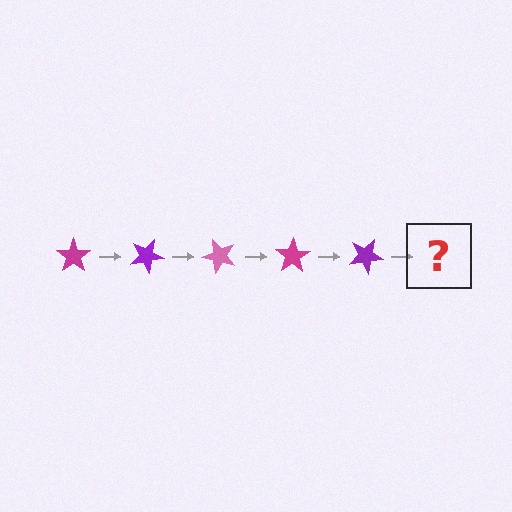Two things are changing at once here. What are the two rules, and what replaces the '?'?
The two rules are that it rotates 25 degrees each step and the color cycles through magenta, purple, and pink. The '?' should be a pink star, rotated 125 degrees from the start.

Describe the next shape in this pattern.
It should be a pink star, rotated 125 degrees from the start.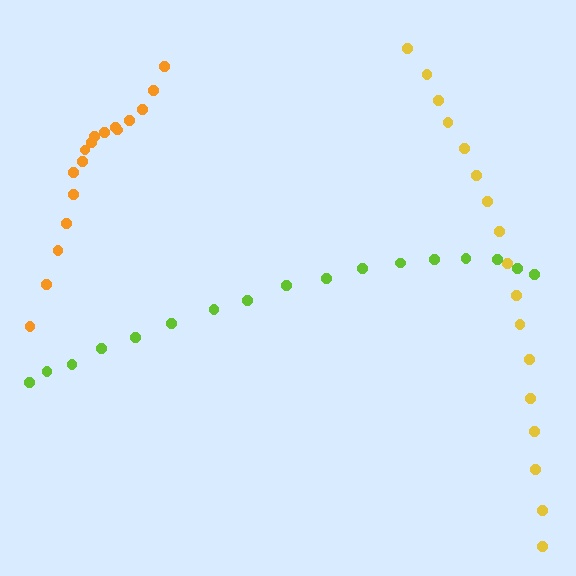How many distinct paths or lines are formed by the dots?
There are 3 distinct paths.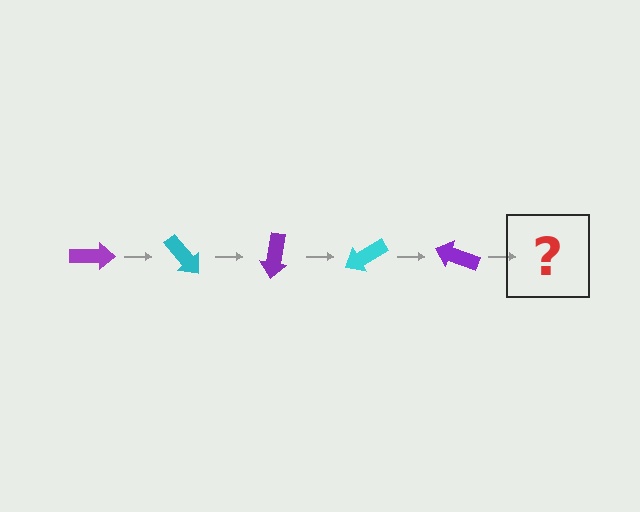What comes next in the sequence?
The next element should be a cyan arrow, rotated 250 degrees from the start.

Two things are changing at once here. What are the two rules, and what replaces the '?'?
The two rules are that it rotates 50 degrees each step and the color cycles through purple and cyan. The '?' should be a cyan arrow, rotated 250 degrees from the start.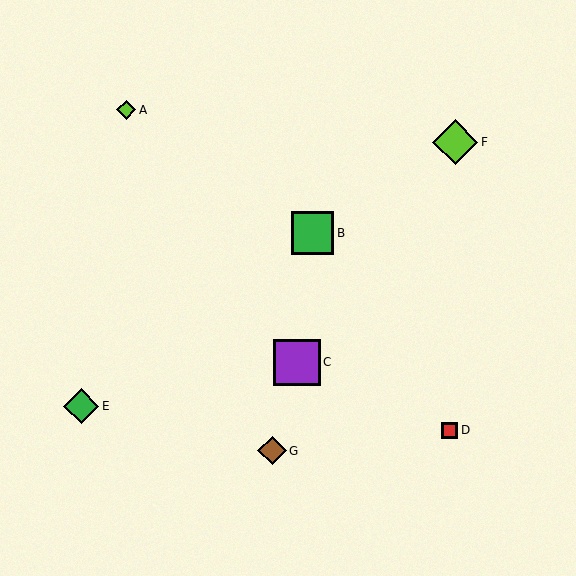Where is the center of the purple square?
The center of the purple square is at (297, 362).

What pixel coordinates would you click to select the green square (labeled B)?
Click at (313, 233) to select the green square B.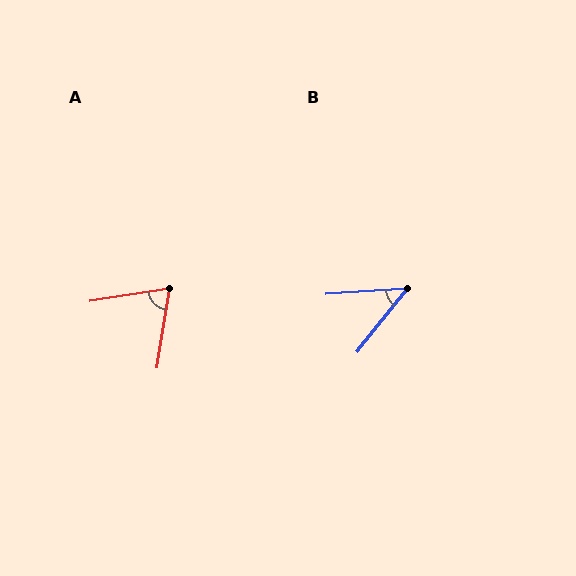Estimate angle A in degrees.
Approximately 72 degrees.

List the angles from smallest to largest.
B (47°), A (72°).